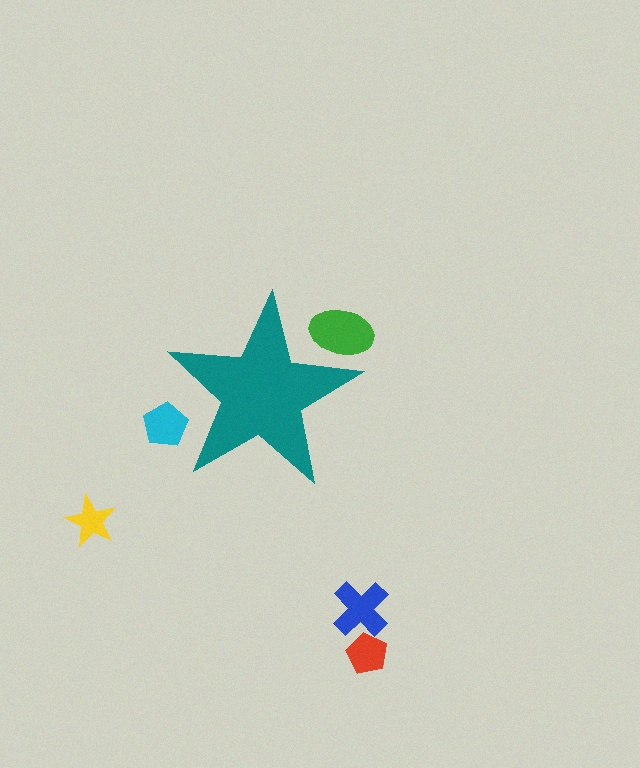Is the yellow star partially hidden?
No, the yellow star is fully visible.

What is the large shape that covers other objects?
A teal star.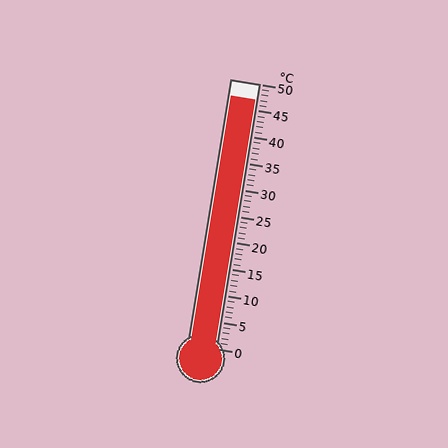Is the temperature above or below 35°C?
The temperature is above 35°C.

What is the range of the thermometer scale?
The thermometer scale ranges from 0°C to 50°C.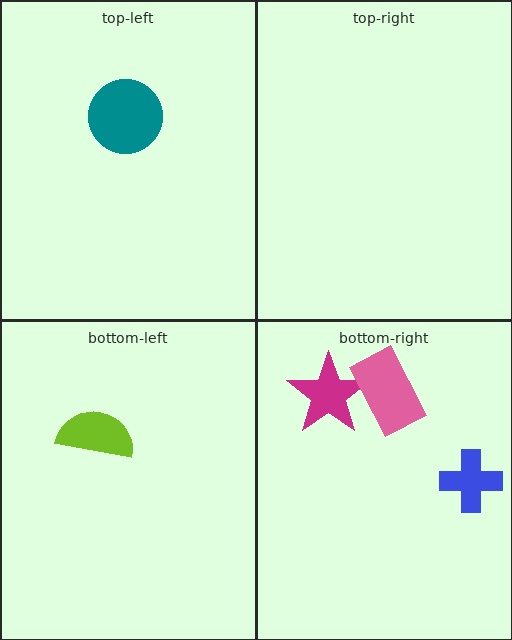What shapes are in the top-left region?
The teal circle.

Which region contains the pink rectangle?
The bottom-right region.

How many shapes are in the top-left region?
1.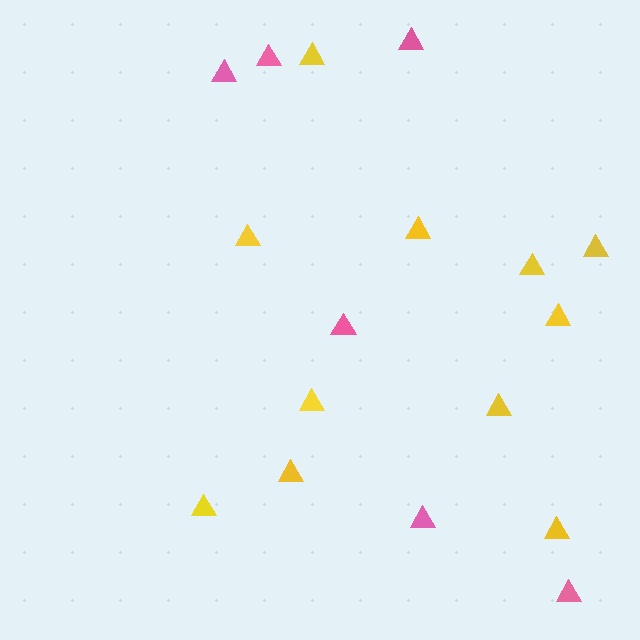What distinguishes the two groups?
There are 2 groups: one group of pink triangles (6) and one group of yellow triangles (11).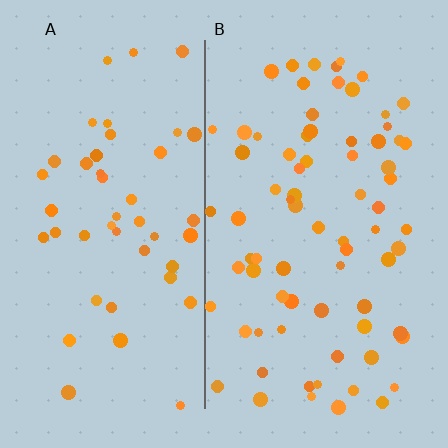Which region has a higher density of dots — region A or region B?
B (the right).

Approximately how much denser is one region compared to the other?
Approximately 1.5× — region B over region A.